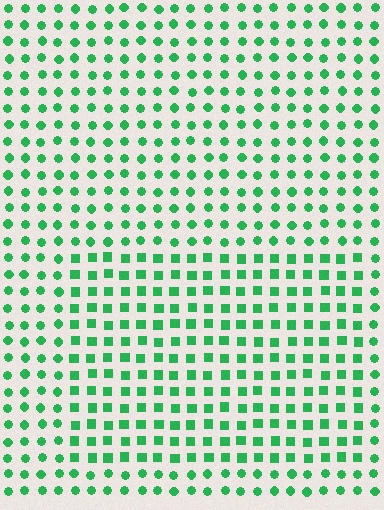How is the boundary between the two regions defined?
The boundary is defined by a change in element shape: squares inside vs. circles outside. All elements share the same color and spacing.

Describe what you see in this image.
The image is filled with small green elements arranged in a uniform grid. A rectangle-shaped region contains squares, while the surrounding area contains circles. The boundary is defined purely by the change in element shape.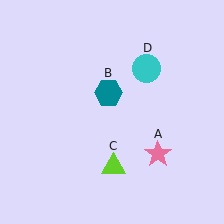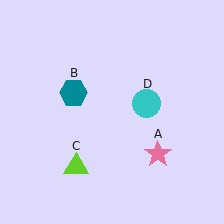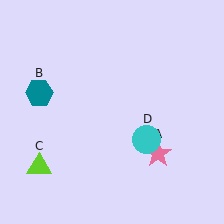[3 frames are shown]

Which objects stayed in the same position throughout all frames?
Pink star (object A) remained stationary.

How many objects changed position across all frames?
3 objects changed position: teal hexagon (object B), lime triangle (object C), cyan circle (object D).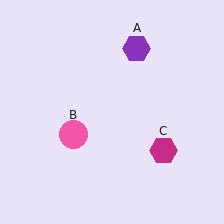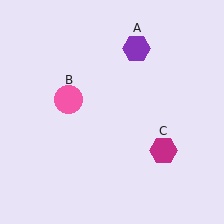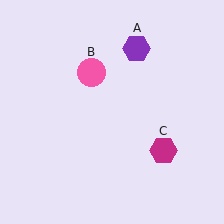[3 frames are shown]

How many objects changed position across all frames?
1 object changed position: pink circle (object B).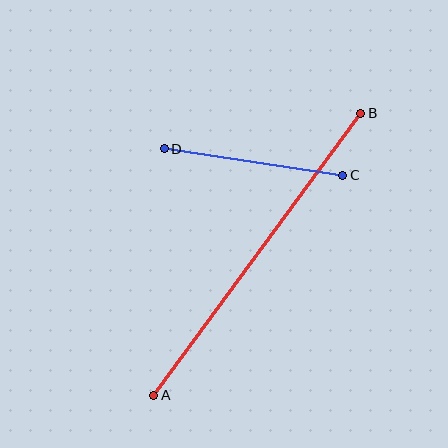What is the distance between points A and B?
The distance is approximately 350 pixels.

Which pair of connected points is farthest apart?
Points A and B are farthest apart.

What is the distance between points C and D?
The distance is approximately 180 pixels.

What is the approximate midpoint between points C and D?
The midpoint is at approximately (253, 162) pixels.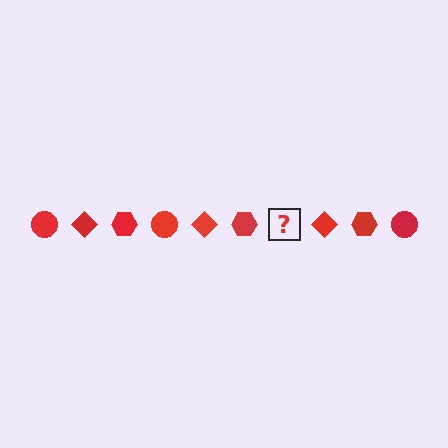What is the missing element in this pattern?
The missing element is a red circle.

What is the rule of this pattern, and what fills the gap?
The rule is that the pattern cycles through circle, diamond, hexagon shapes in red. The gap should be filled with a red circle.